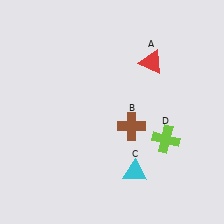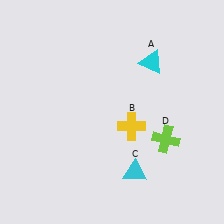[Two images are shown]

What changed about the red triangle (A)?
In Image 1, A is red. In Image 2, it changed to cyan.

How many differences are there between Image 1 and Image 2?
There are 2 differences between the two images.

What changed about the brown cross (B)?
In Image 1, B is brown. In Image 2, it changed to yellow.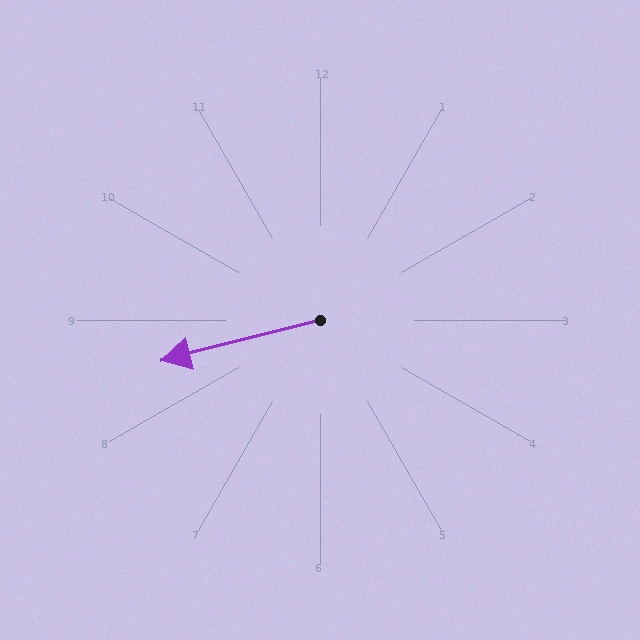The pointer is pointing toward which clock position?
Roughly 9 o'clock.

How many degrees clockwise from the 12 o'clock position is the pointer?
Approximately 256 degrees.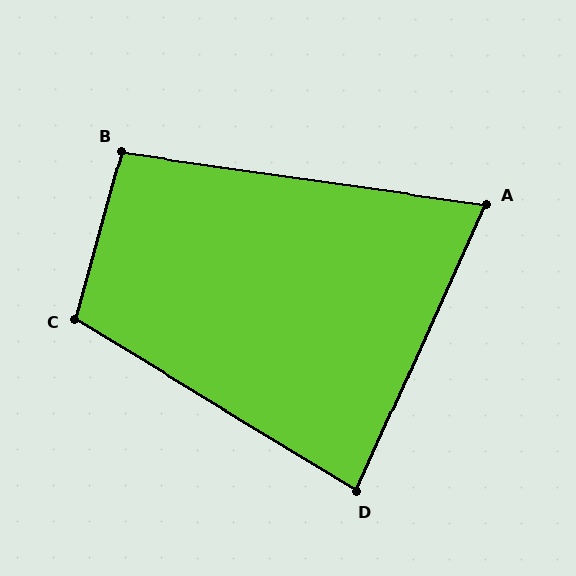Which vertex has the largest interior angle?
C, at approximately 106 degrees.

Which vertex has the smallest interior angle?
A, at approximately 74 degrees.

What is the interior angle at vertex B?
Approximately 97 degrees (obtuse).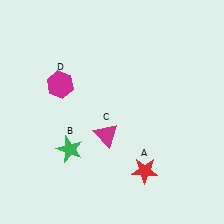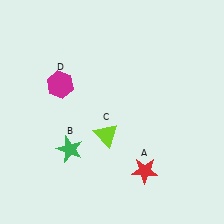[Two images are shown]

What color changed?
The triangle (C) changed from magenta in Image 1 to lime in Image 2.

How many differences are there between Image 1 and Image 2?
There is 1 difference between the two images.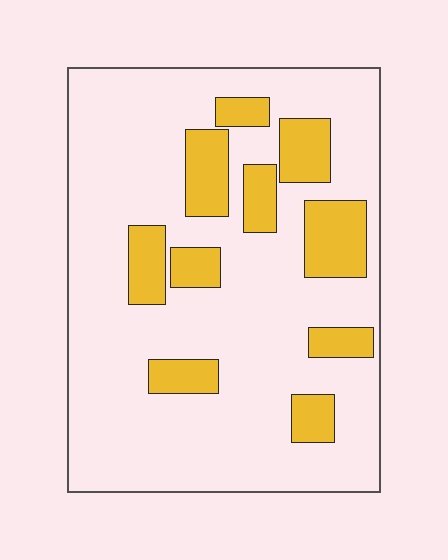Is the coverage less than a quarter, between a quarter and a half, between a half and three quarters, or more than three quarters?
Less than a quarter.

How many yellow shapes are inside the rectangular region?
10.